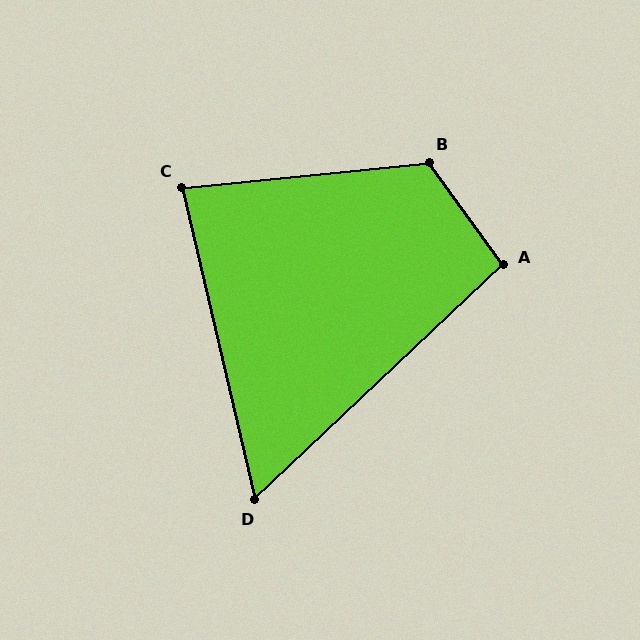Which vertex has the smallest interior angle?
D, at approximately 60 degrees.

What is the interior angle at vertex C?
Approximately 83 degrees (acute).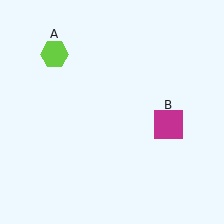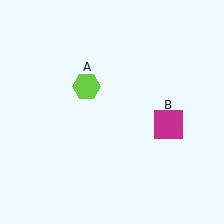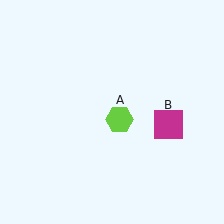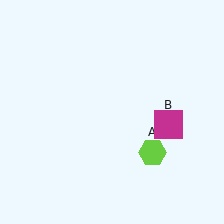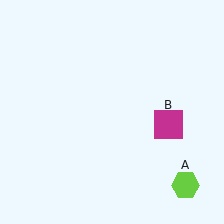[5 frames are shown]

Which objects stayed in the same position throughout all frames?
Magenta square (object B) remained stationary.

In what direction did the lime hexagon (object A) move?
The lime hexagon (object A) moved down and to the right.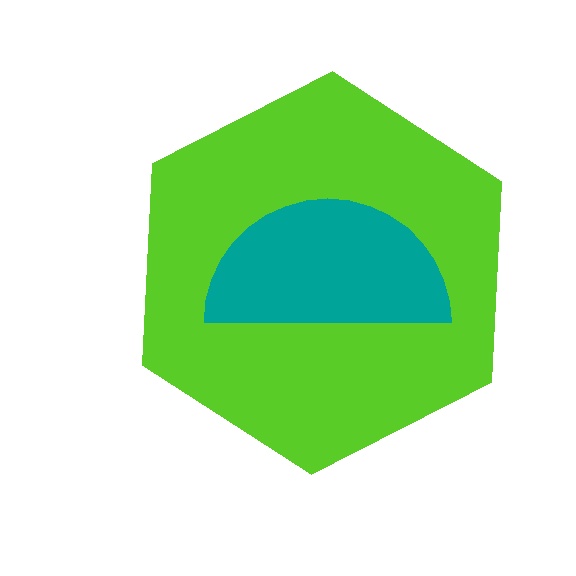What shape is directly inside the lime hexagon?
The teal semicircle.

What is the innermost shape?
The teal semicircle.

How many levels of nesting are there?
2.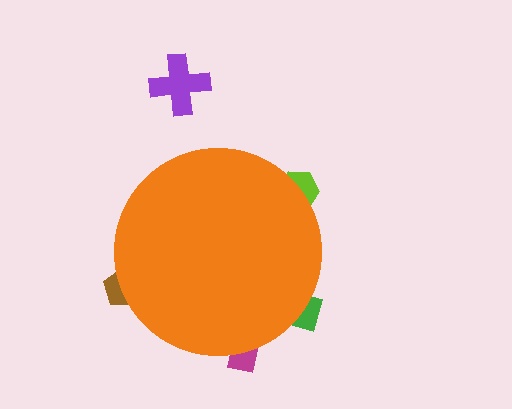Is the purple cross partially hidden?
No, the purple cross is fully visible.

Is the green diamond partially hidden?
Yes, the green diamond is partially hidden behind the orange circle.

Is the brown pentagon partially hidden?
Yes, the brown pentagon is partially hidden behind the orange circle.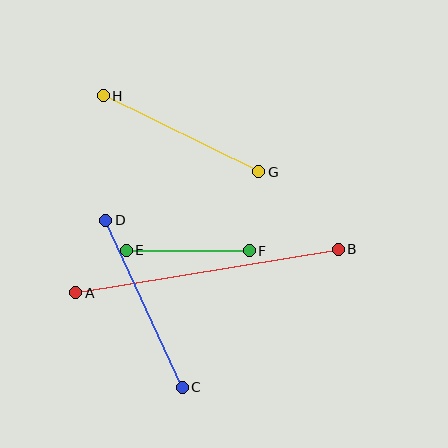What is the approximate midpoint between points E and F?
The midpoint is at approximately (188, 251) pixels.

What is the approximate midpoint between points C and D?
The midpoint is at approximately (144, 304) pixels.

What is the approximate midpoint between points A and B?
The midpoint is at approximately (207, 271) pixels.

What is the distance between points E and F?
The distance is approximately 123 pixels.